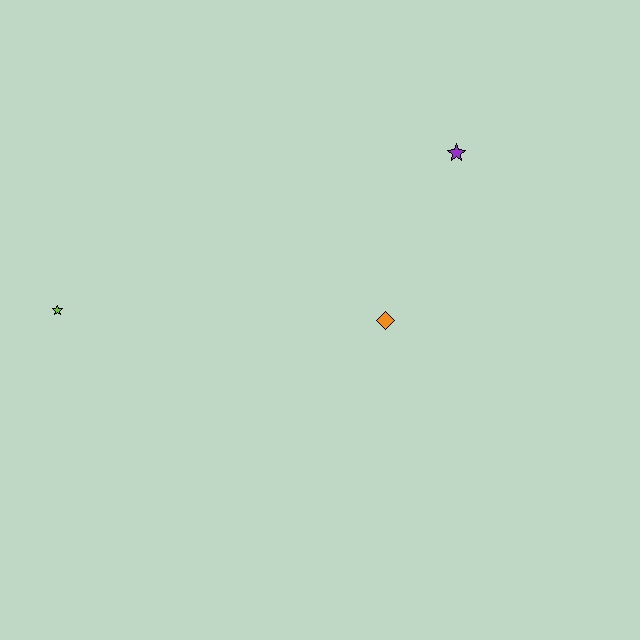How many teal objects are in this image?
There are no teal objects.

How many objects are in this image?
There are 3 objects.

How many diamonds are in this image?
There is 1 diamond.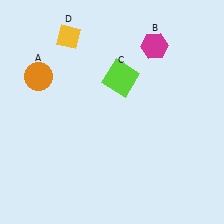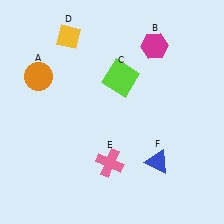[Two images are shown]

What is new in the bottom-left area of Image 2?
A pink cross (E) was added in the bottom-left area of Image 2.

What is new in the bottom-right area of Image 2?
A blue triangle (F) was added in the bottom-right area of Image 2.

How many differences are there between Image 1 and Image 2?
There are 2 differences between the two images.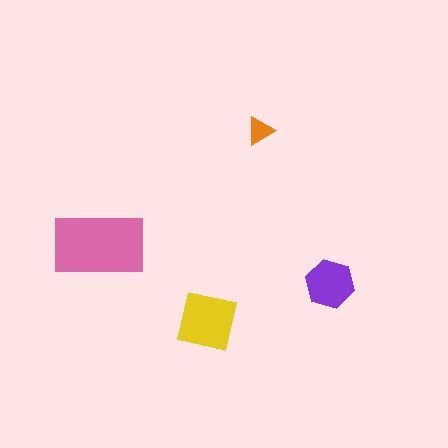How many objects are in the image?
There are 4 objects in the image.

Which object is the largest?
The pink rectangle.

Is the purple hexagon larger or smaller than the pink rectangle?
Smaller.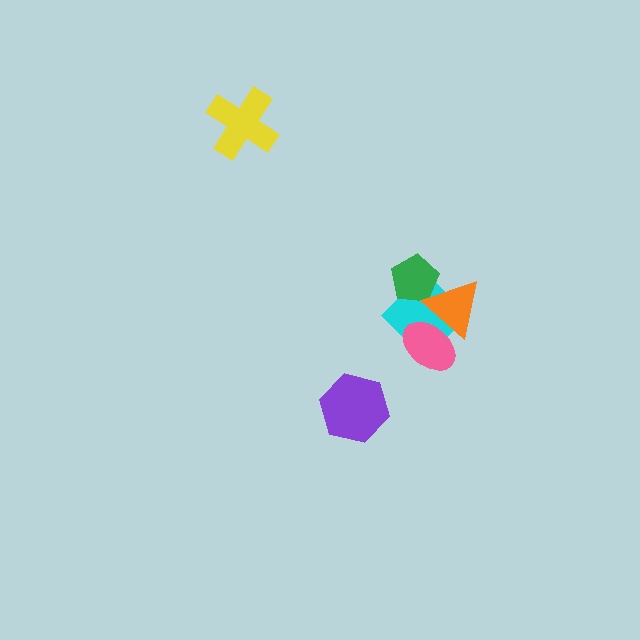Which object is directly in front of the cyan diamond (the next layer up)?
The pink ellipse is directly in front of the cyan diamond.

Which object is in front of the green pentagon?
The orange triangle is in front of the green pentagon.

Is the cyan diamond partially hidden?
Yes, it is partially covered by another shape.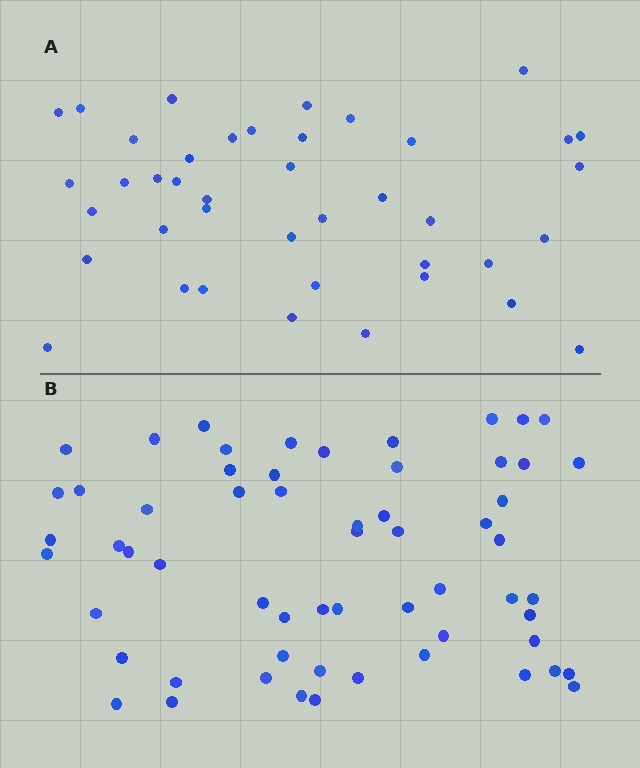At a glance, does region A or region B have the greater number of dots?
Region B (the bottom region) has more dots.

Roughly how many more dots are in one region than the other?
Region B has approximately 20 more dots than region A.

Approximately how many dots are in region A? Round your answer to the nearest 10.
About 40 dots. (The exact count is 41, which rounds to 40.)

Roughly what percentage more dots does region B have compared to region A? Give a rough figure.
About 45% more.